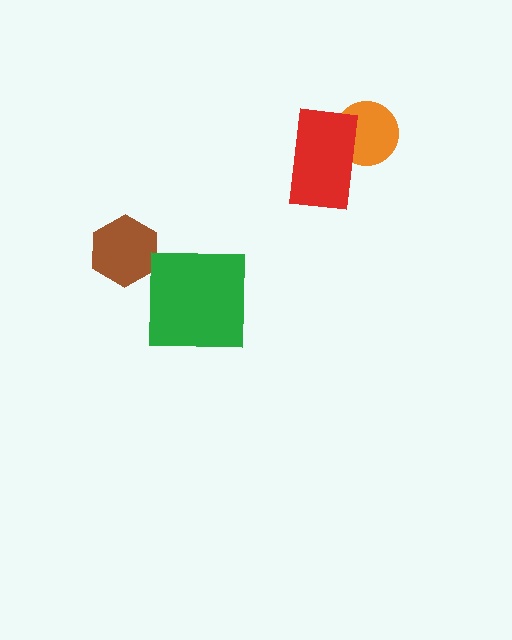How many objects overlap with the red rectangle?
1 object overlaps with the red rectangle.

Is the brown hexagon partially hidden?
No, no other shape covers it.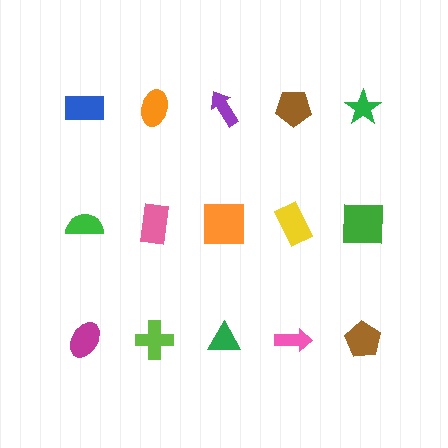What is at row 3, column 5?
A brown pentagon.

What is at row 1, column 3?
A purple arrow.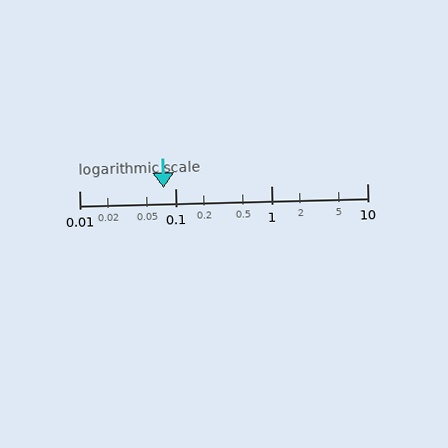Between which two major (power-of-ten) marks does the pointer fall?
The pointer is between 0.01 and 0.1.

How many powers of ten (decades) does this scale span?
The scale spans 3 decades, from 0.01 to 10.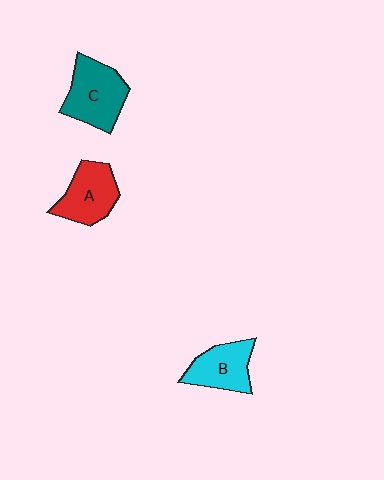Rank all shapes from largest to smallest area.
From largest to smallest: C (teal), A (red), B (cyan).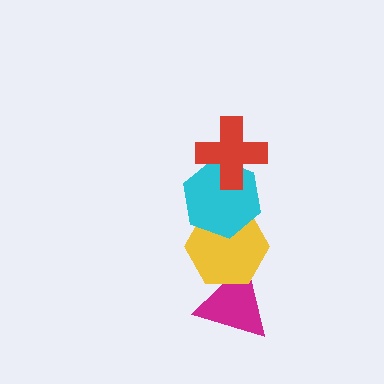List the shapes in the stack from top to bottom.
From top to bottom: the red cross, the cyan hexagon, the yellow hexagon, the magenta triangle.